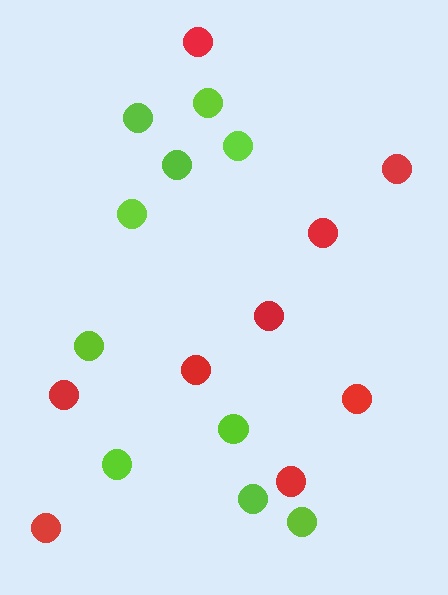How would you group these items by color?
There are 2 groups: one group of red circles (9) and one group of lime circles (10).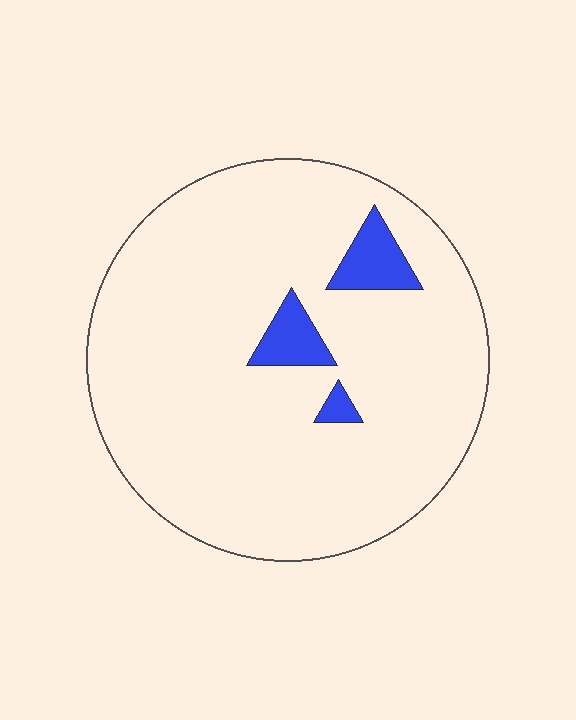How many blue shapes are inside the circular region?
3.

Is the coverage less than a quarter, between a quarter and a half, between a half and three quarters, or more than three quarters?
Less than a quarter.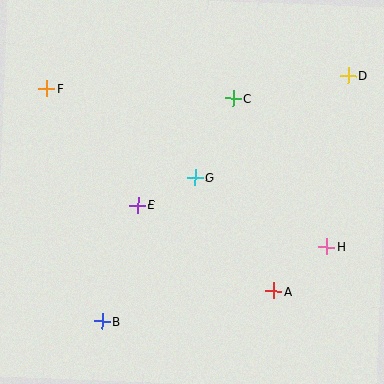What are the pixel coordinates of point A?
Point A is at (274, 291).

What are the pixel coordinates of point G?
Point G is at (195, 177).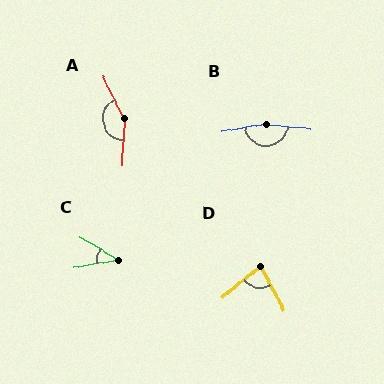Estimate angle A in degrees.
Approximately 150 degrees.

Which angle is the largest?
B, at approximately 165 degrees.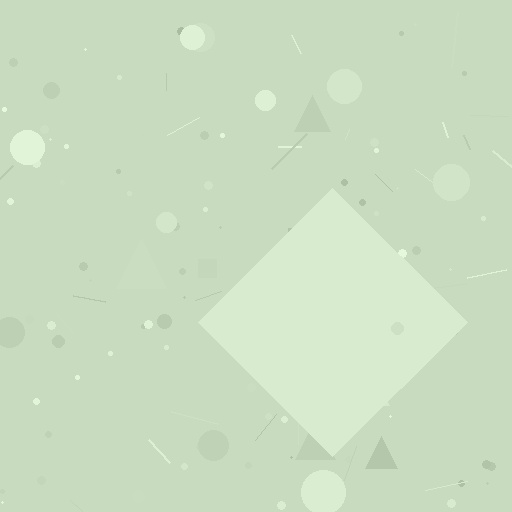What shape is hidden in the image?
A diamond is hidden in the image.